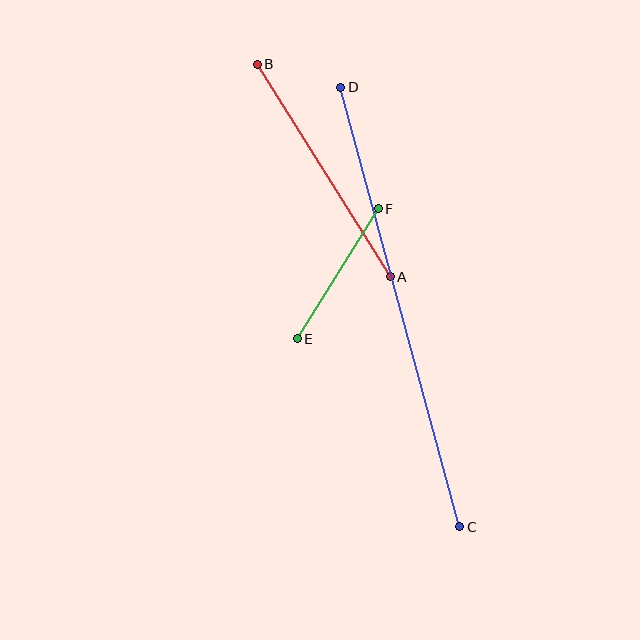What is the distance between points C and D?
The distance is approximately 455 pixels.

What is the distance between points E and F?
The distance is approximately 153 pixels.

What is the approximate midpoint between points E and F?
The midpoint is at approximately (338, 274) pixels.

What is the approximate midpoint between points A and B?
The midpoint is at approximately (324, 171) pixels.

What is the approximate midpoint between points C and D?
The midpoint is at approximately (400, 307) pixels.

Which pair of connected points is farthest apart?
Points C and D are farthest apart.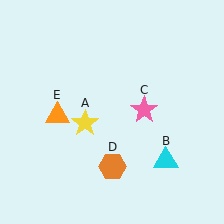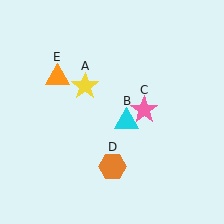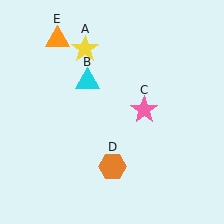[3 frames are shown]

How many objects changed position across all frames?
3 objects changed position: yellow star (object A), cyan triangle (object B), orange triangle (object E).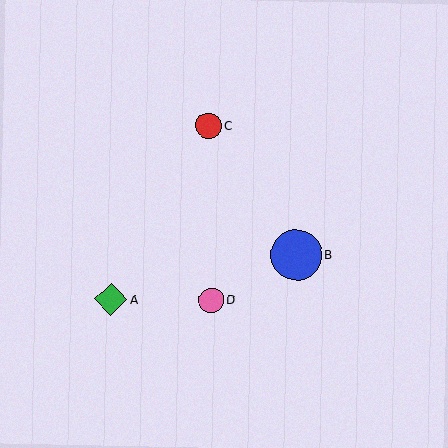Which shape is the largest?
The blue circle (labeled B) is the largest.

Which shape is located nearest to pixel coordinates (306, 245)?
The blue circle (labeled B) at (296, 255) is nearest to that location.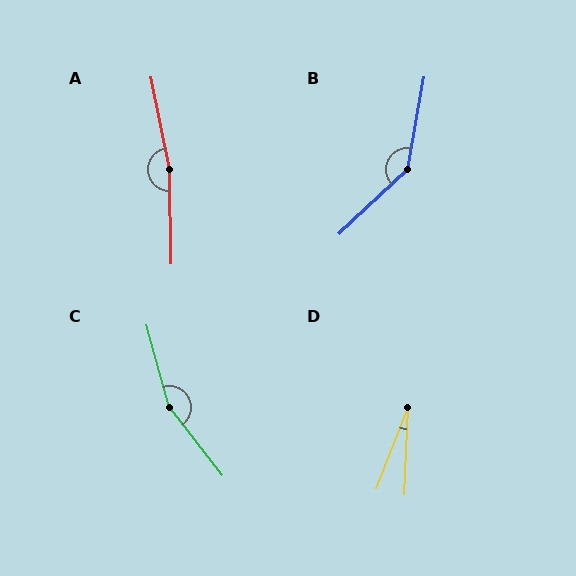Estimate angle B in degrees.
Approximately 144 degrees.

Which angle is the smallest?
D, at approximately 19 degrees.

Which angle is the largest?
A, at approximately 170 degrees.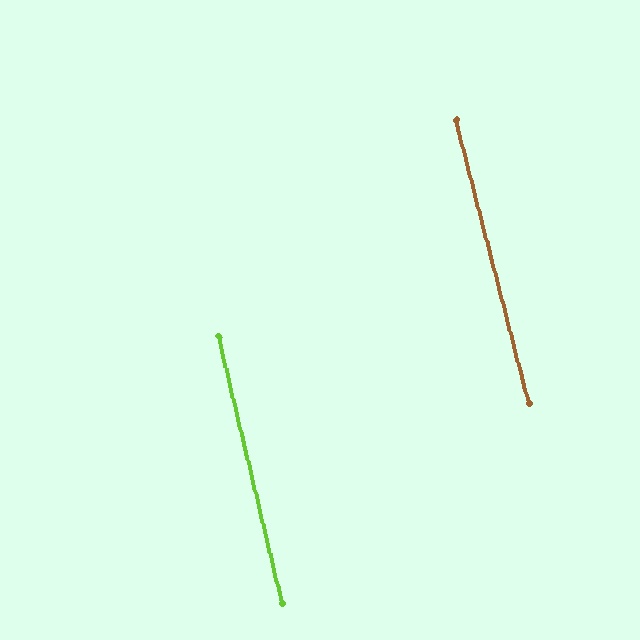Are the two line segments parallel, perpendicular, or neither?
Parallel — their directions differ by only 0.8°.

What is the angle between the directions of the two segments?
Approximately 1 degree.